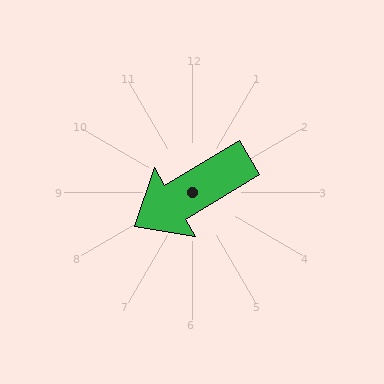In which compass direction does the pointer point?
Southwest.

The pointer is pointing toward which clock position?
Roughly 8 o'clock.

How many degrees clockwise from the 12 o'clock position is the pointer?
Approximately 239 degrees.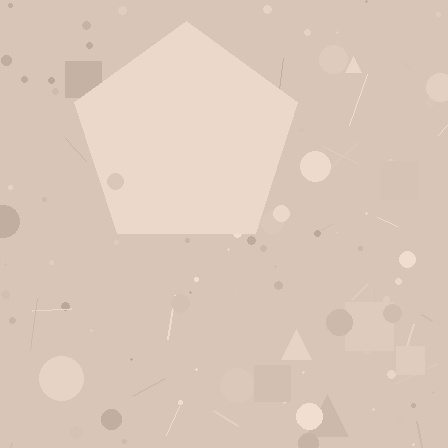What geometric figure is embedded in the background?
A pentagon is embedded in the background.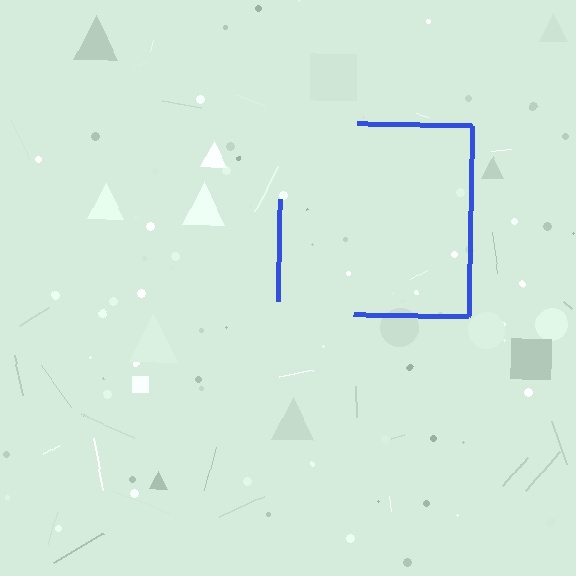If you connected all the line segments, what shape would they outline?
They would outline a square.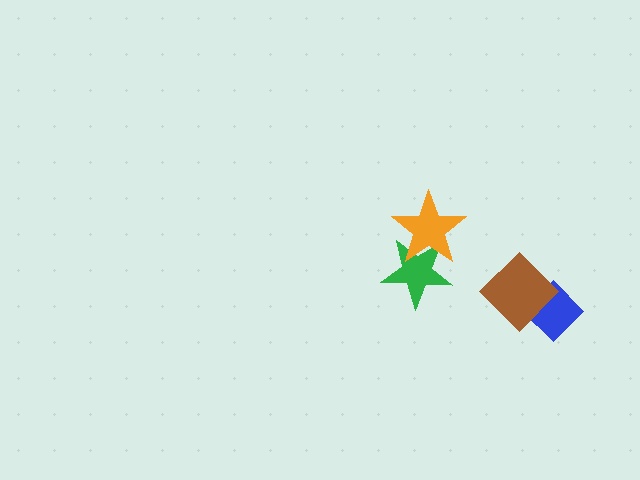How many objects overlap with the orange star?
1 object overlaps with the orange star.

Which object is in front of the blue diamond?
The brown diamond is in front of the blue diamond.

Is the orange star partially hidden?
No, no other shape covers it.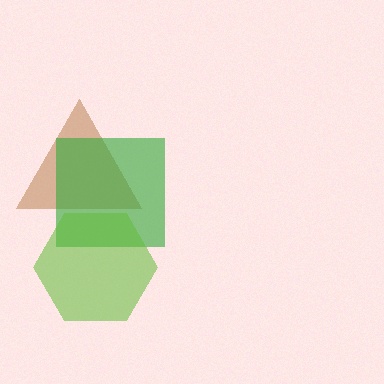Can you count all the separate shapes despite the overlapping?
Yes, there are 3 separate shapes.